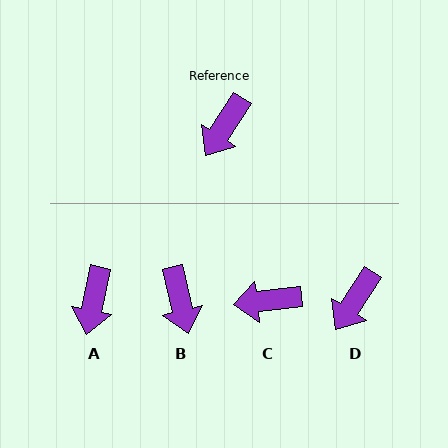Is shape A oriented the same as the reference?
No, it is off by about 21 degrees.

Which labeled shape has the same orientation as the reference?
D.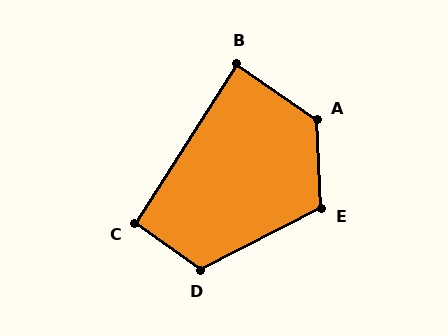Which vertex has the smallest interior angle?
B, at approximately 88 degrees.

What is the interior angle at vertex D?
Approximately 117 degrees (obtuse).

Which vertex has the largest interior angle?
A, at approximately 127 degrees.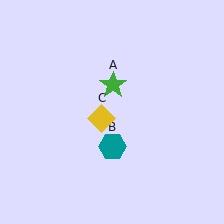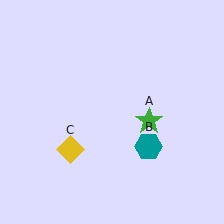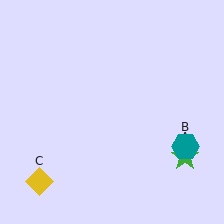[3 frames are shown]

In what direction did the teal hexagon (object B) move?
The teal hexagon (object B) moved right.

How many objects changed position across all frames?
3 objects changed position: green star (object A), teal hexagon (object B), yellow diamond (object C).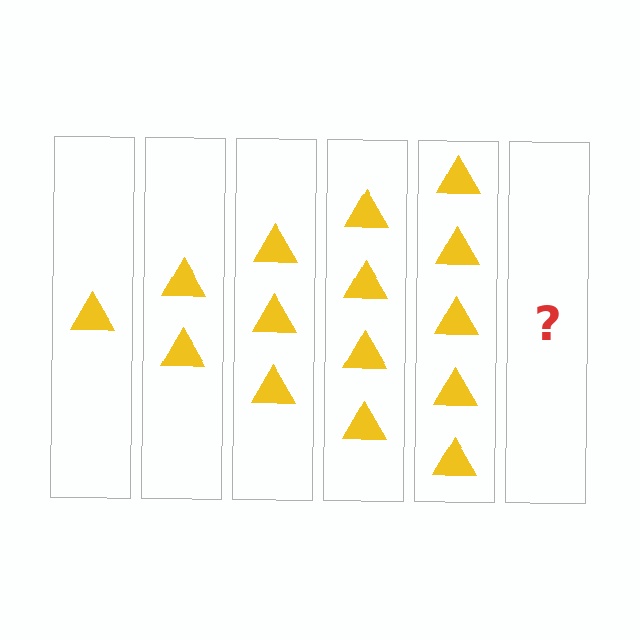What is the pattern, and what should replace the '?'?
The pattern is that each step adds one more triangle. The '?' should be 6 triangles.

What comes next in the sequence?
The next element should be 6 triangles.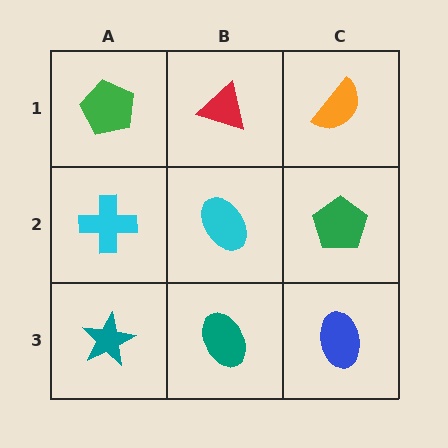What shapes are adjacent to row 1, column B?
A cyan ellipse (row 2, column B), a green pentagon (row 1, column A), an orange semicircle (row 1, column C).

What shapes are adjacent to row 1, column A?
A cyan cross (row 2, column A), a red triangle (row 1, column B).